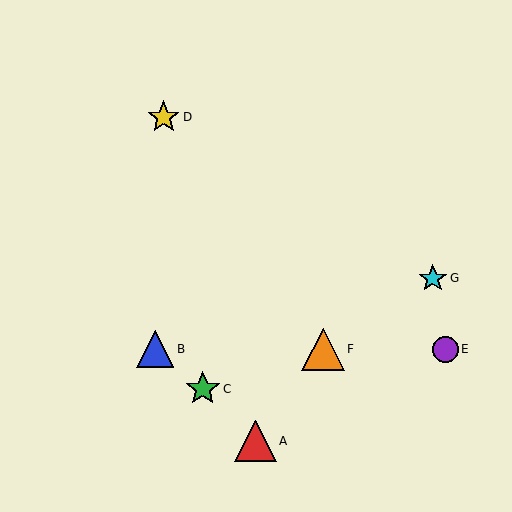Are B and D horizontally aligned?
No, B is at y≈349 and D is at y≈117.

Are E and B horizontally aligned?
Yes, both are at y≈349.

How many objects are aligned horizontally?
3 objects (B, E, F) are aligned horizontally.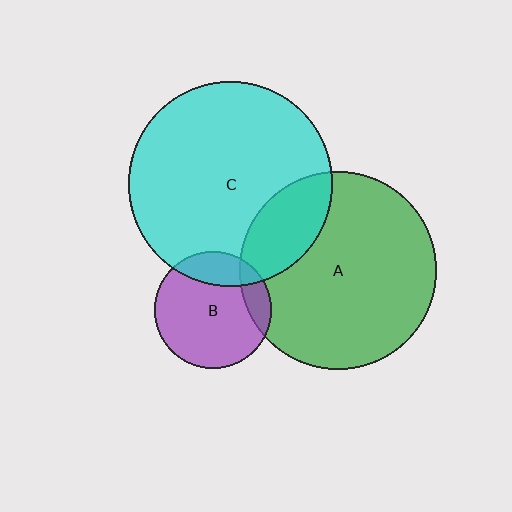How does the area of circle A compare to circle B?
Approximately 2.9 times.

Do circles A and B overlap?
Yes.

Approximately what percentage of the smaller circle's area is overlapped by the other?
Approximately 15%.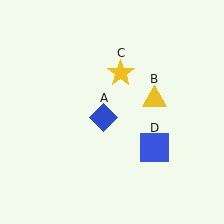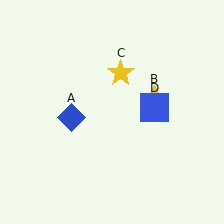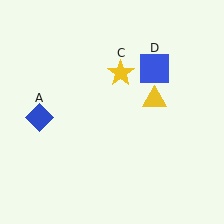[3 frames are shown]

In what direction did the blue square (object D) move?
The blue square (object D) moved up.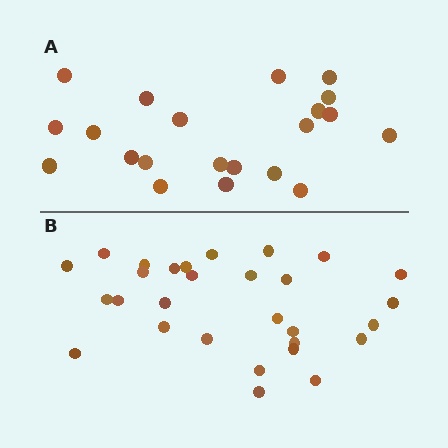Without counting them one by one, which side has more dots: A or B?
Region B (the bottom region) has more dots.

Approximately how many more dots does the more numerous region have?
Region B has roughly 8 or so more dots than region A.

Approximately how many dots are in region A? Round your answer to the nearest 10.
About 20 dots. (The exact count is 21, which rounds to 20.)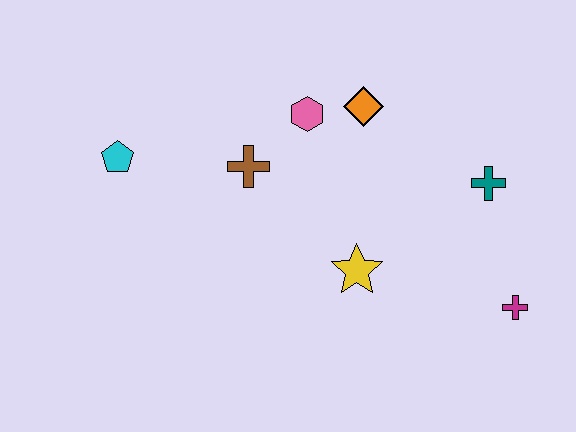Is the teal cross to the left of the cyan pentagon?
No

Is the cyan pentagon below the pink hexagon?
Yes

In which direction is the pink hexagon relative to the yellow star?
The pink hexagon is above the yellow star.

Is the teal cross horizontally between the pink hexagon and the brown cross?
No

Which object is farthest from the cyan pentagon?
The magenta cross is farthest from the cyan pentagon.